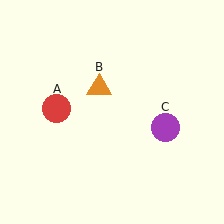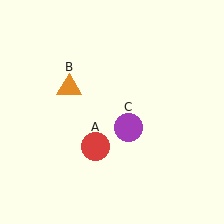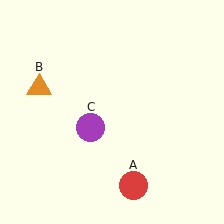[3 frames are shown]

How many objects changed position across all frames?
3 objects changed position: red circle (object A), orange triangle (object B), purple circle (object C).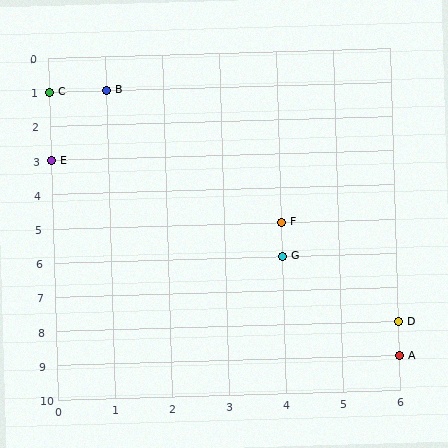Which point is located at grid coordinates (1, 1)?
Point B is at (1, 1).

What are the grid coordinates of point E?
Point E is at grid coordinates (0, 3).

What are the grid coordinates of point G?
Point G is at grid coordinates (4, 6).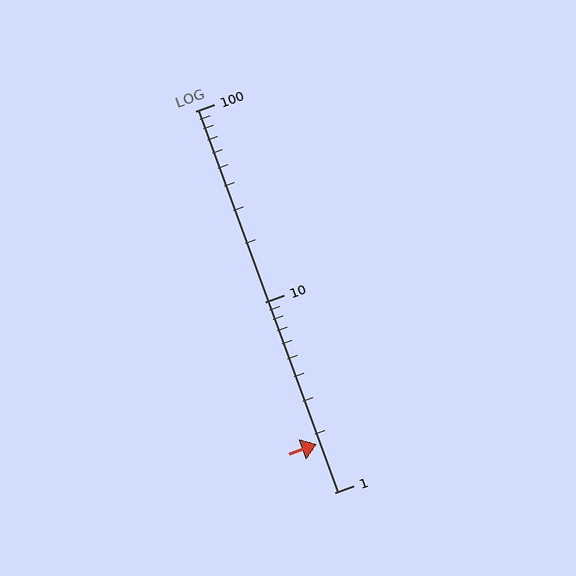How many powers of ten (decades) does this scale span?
The scale spans 2 decades, from 1 to 100.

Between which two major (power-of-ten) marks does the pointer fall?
The pointer is between 1 and 10.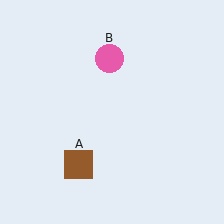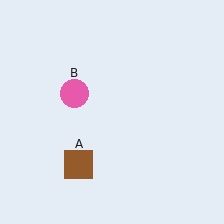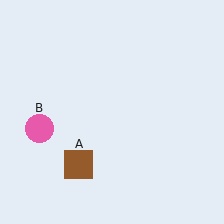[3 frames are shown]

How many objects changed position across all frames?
1 object changed position: pink circle (object B).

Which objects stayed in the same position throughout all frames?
Brown square (object A) remained stationary.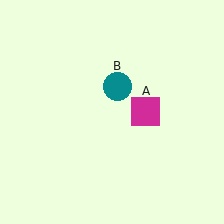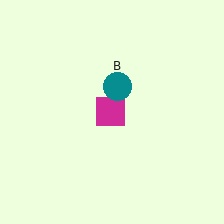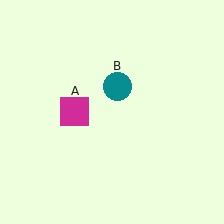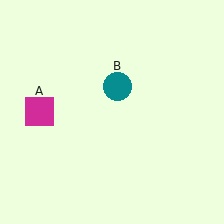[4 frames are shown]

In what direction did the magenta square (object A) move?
The magenta square (object A) moved left.